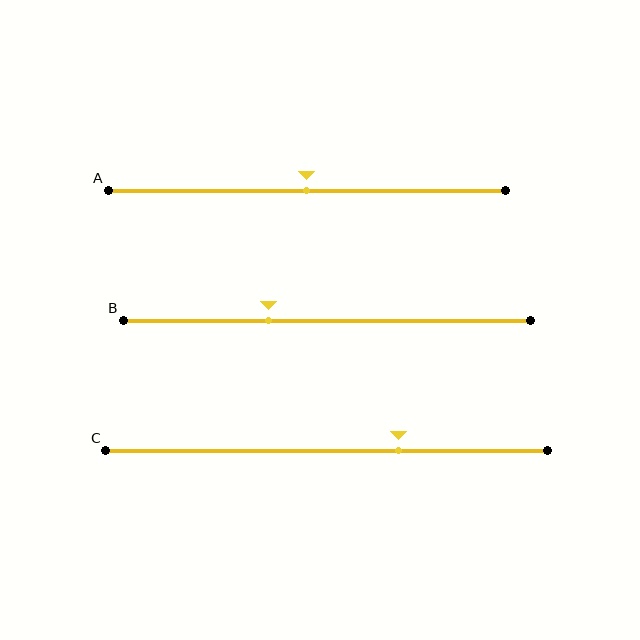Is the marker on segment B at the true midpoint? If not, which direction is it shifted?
No, the marker on segment B is shifted to the left by about 14% of the segment length.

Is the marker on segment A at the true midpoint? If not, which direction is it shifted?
Yes, the marker on segment A is at the true midpoint.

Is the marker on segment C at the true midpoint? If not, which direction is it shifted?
No, the marker on segment C is shifted to the right by about 16% of the segment length.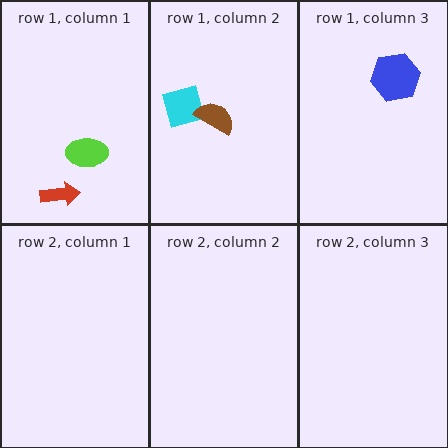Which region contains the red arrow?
The row 1, column 1 region.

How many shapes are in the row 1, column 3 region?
1.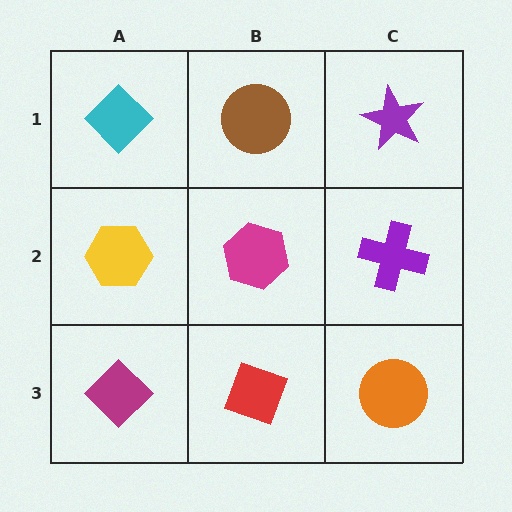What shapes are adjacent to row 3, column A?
A yellow hexagon (row 2, column A), a red diamond (row 3, column B).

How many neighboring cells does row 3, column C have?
2.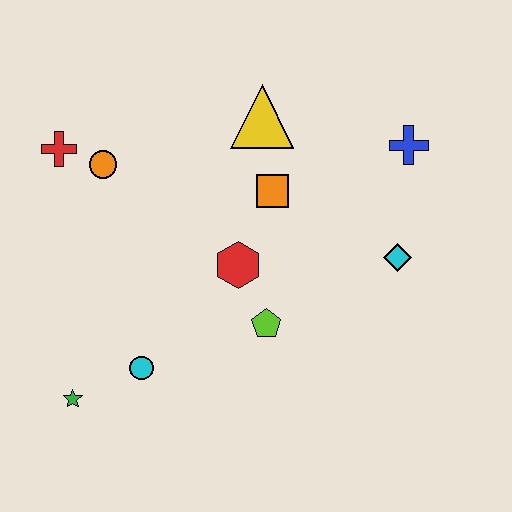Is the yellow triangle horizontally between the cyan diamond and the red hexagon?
Yes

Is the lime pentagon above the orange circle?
No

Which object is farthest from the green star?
The blue cross is farthest from the green star.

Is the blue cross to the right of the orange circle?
Yes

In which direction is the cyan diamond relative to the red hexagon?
The cyan diamond is to the right of the red hexagon.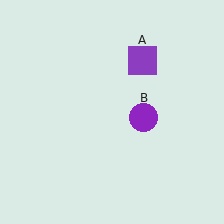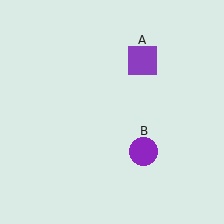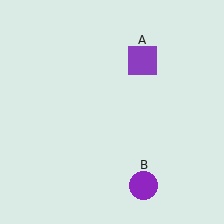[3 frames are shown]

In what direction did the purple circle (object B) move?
The purple circle (object B) moved down.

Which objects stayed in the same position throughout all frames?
Purple square (object A) remained stationary.